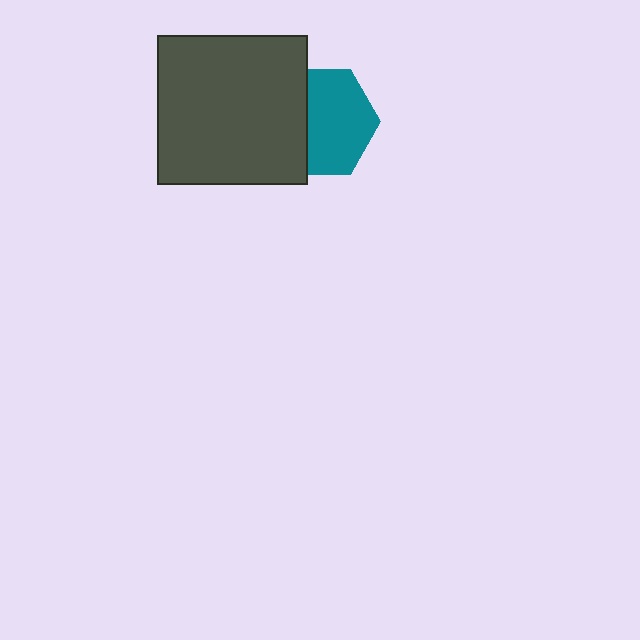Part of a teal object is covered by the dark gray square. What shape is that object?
It is a hexagon.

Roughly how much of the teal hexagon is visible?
About half of it is visible (roughly 64%).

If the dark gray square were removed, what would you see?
You would see the complete teal hexagon.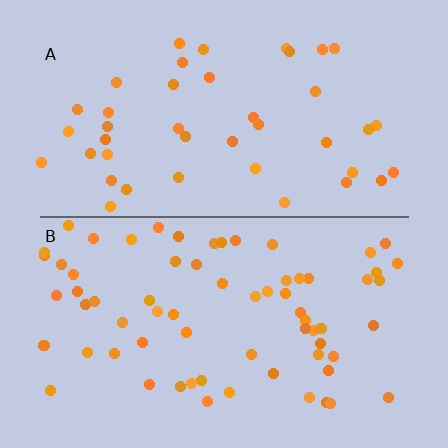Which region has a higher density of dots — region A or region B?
B (the bottom).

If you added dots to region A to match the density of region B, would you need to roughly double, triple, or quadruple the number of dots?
Approximately double.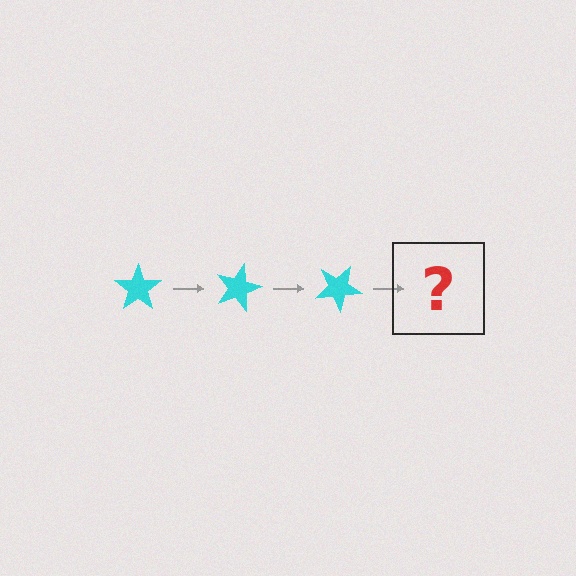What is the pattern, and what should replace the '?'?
The pattern is that the star rotates 15 degrees each step. The '?' should be a cyan star rotated 45 degrees.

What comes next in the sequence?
The next element should be a cyan star rotated 45 degrees.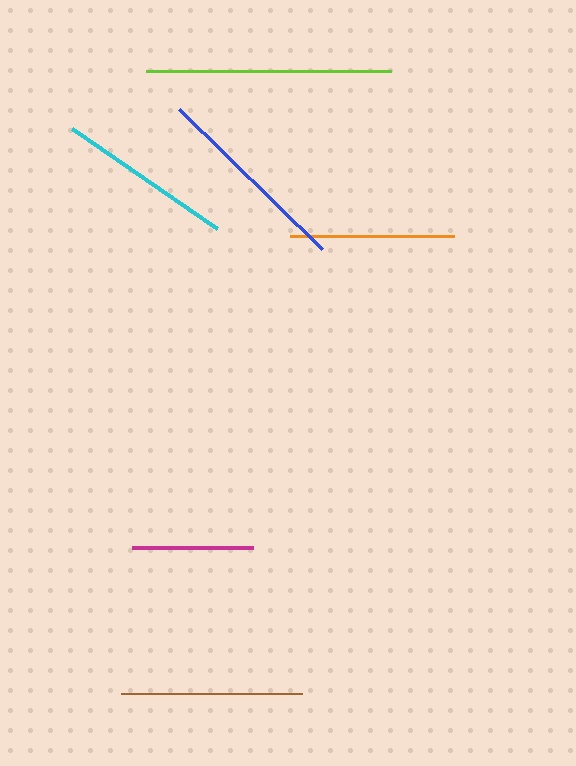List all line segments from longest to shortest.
From longest to shortest: lime, blue, brown, cyan, orange, magenta.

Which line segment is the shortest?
The magenta line is the shortest at approximately 121 pixels.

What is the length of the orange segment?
The orange segment is approximately 164 pixels long.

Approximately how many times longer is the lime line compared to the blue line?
The lime line is approximately 1.2 times the length of the blue line.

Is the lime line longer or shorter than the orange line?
The lime line is longer than the orange line.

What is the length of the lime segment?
The lime segment is approximately 244 pixels long.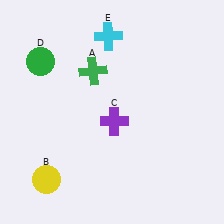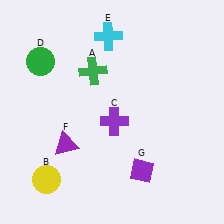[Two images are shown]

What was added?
A purple triangle (F), a purple diamond (G) were added in Image 2.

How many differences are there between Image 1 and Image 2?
There are 2 differences between the two images.